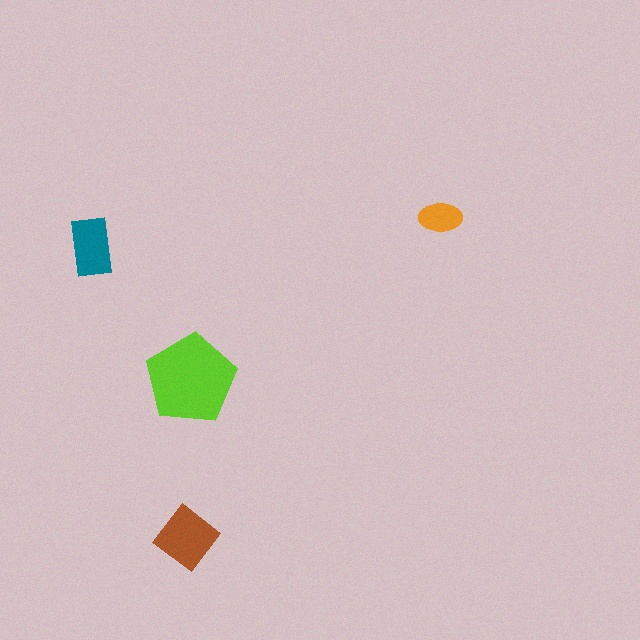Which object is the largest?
The lime pentagon.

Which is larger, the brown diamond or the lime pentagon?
The lime pentagon.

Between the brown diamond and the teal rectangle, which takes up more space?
The brown diamond.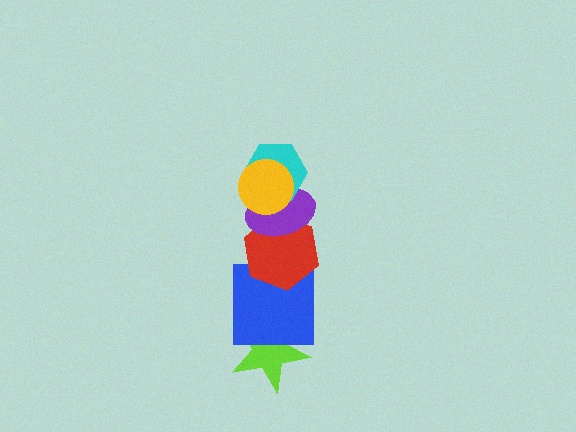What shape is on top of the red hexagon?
The purple ellipse is on top of the red hexagon.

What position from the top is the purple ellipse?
The purple ellipse is 3rd from the top.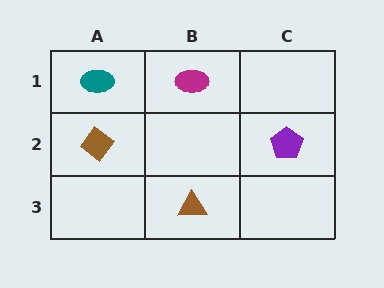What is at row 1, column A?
A teal ellipse.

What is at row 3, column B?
A brown triangle.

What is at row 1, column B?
A magenta ellipse.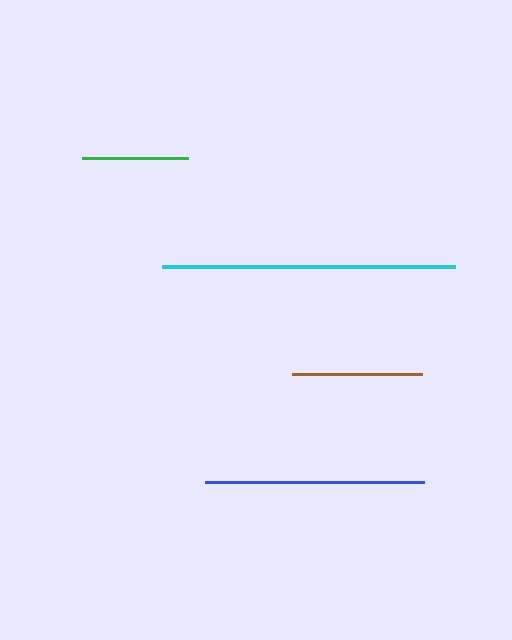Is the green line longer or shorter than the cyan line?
The cyan line is longer than the green line.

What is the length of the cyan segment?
The cyan segment is approximately 293 pixels long.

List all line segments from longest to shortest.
From longest to shortest: cyan, blue, brown, green.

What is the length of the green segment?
The green segment is approximately 107 pixels long.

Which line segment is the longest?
The cyan line is the longest at approximately 293 pixels.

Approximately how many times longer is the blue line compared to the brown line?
The blue line is approximately 1.7 times the length of the brown line.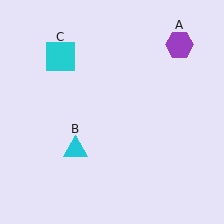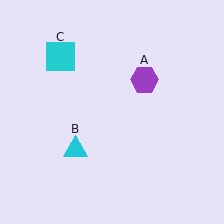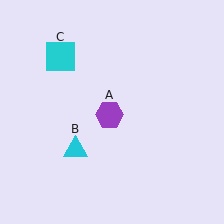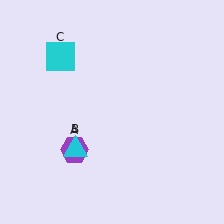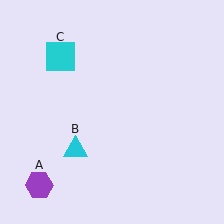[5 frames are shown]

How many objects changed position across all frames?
1 object changed position: purple hexagon (object A).